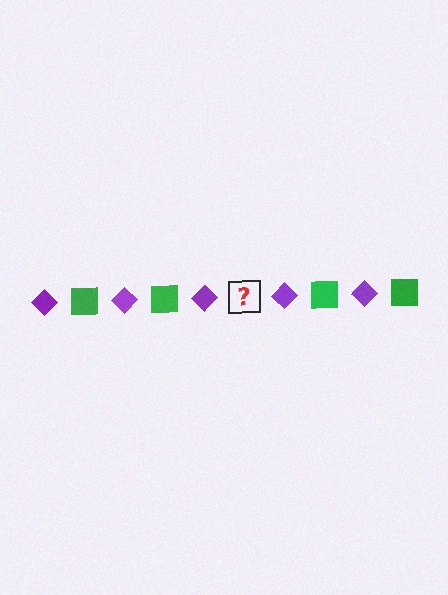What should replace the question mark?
The question mark should be replaced with a green square.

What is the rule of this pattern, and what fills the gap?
The rule is that the pattern alternates between purple diamond and green square. The gap should be filled with a green square.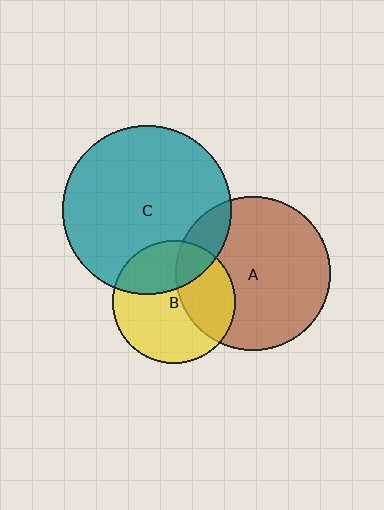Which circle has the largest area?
Circle C (teal).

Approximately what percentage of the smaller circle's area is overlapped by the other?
Approximately 30%.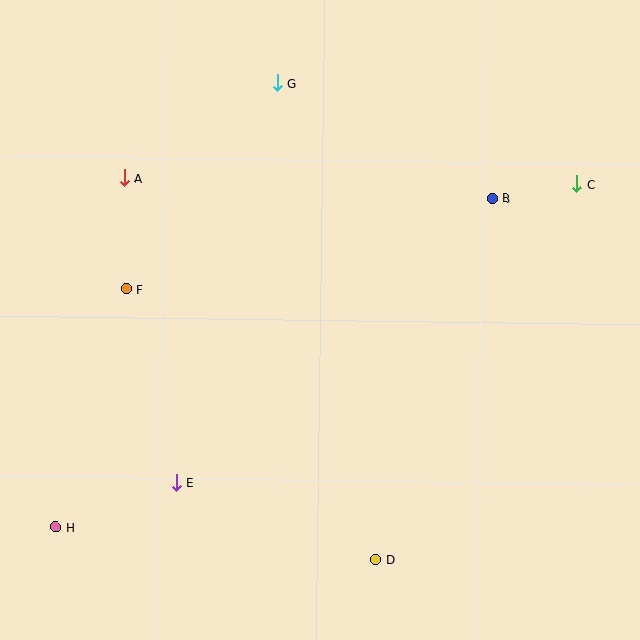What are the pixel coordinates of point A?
Point A is at (124, 178).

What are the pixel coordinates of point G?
Point G is at (277, 83).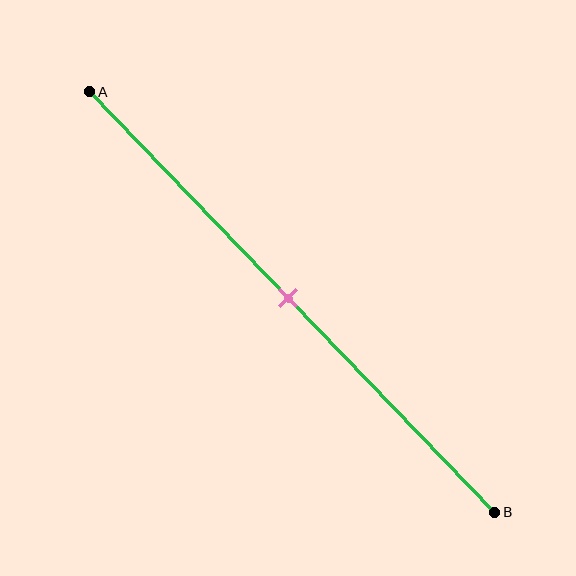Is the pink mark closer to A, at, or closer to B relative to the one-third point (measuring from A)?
The pink mark is closer to point B than the one-third point of segment AB.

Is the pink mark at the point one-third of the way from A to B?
No, the mark is at about 50% from A, not at the 33% one-third point.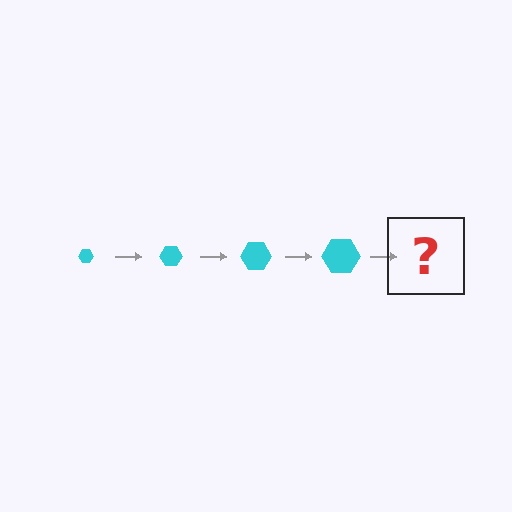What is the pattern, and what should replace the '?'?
The pattern is that the hexagon gets progressively larger each step. The '?' should be a cyan hexagon, larger than the previous one.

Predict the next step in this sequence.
The next step is a cyan hexagon, larger than the previous one.